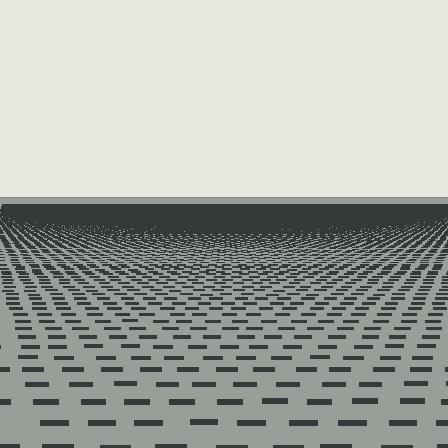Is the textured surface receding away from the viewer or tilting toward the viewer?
The surface is receding away from the viewer. Texture elements get smaller and denser toward the top.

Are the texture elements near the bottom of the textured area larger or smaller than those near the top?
Larger. Near the bottom, elements are closer to the viewer and appear at a bigger on-screen size.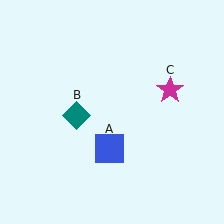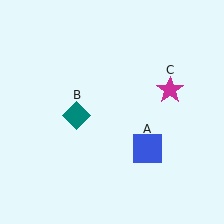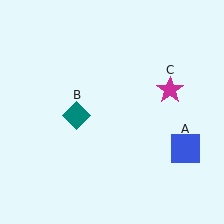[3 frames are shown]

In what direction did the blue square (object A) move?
The blue square (object A) moved right.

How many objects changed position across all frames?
1 object changed position: blue square (object A).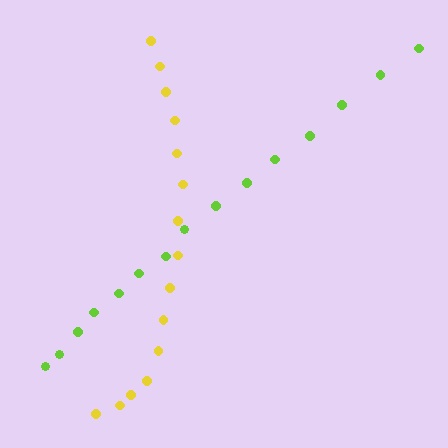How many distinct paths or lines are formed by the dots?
There are 2 distinct paths.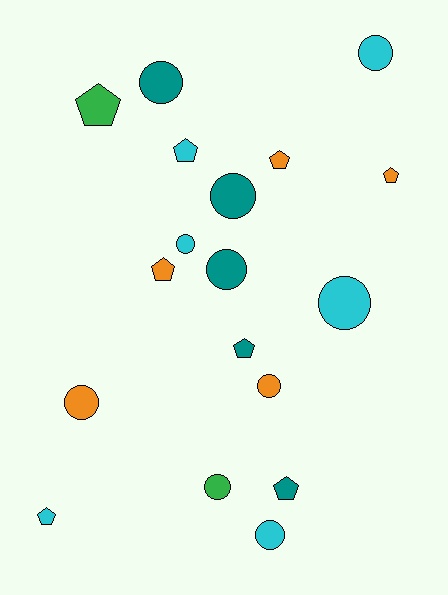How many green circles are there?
There is 1 green circle.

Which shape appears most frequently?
Circle, with 10 objects.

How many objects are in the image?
There are 18 objects.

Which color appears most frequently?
Cyan, with 6 objects.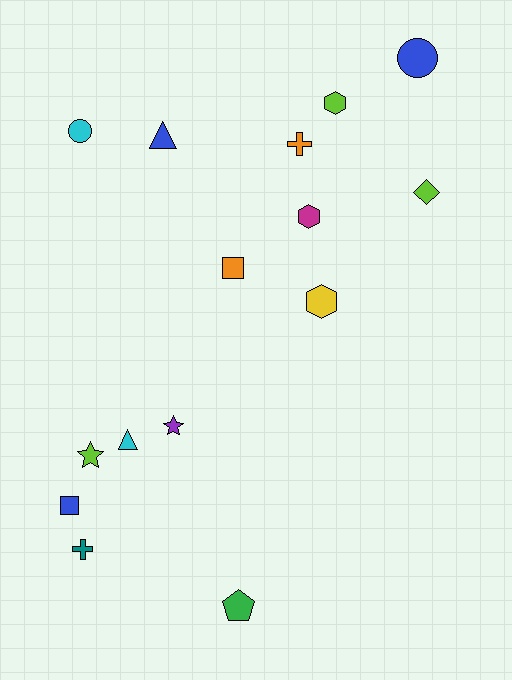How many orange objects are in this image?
There are 2 orange objects.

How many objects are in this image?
There are 15 objects.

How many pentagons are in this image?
There is 1 pentagon.